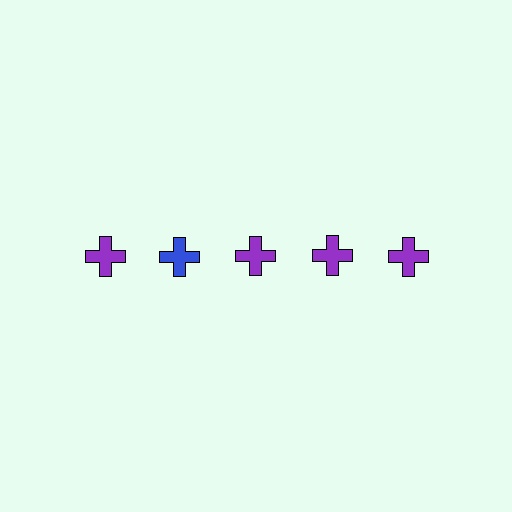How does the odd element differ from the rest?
It has a different color: blue instead of purple.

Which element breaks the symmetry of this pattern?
The blue cross in the top row, second from left column breaks the symmetry. All other shapes are purple crosses.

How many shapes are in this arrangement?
There are 5 shapes arranged in a grid pattern.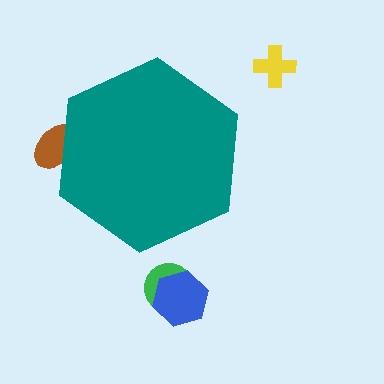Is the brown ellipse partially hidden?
Yes, the brown ellipse is partially hidden behind the teal hexagon.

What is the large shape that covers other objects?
A teal hexagon.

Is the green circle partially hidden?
No, the green circle is fully visible.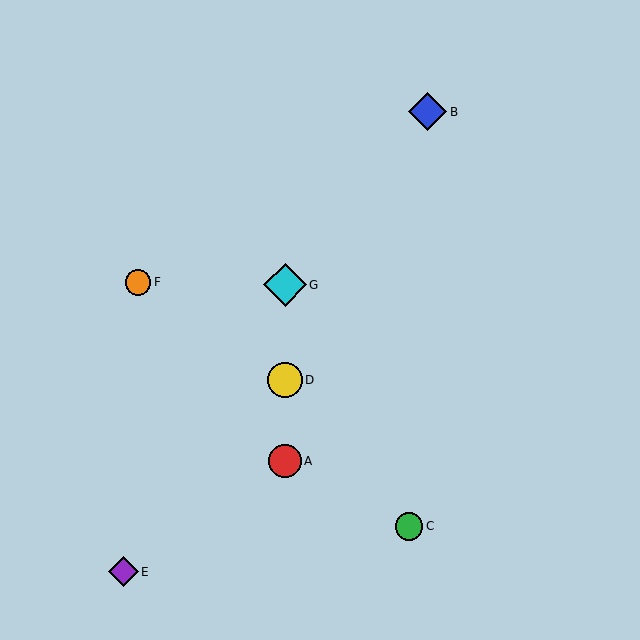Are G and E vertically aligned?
No, G is at x≈285 and E is at x≈124.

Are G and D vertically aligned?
Yes, both are at x≈285.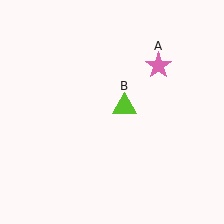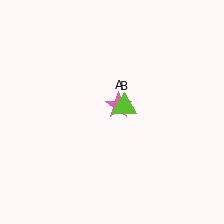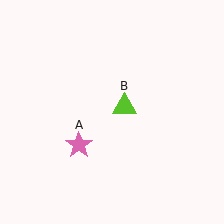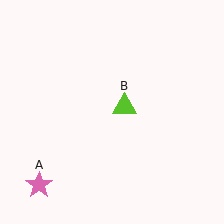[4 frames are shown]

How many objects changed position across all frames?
1 object changed position: pink star (object A).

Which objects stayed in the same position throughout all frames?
Lime triangle (object B) remained stationary.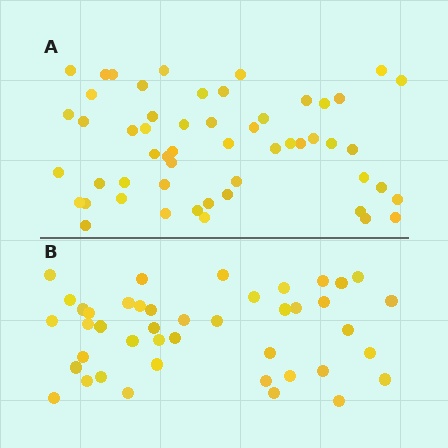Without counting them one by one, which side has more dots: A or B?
Region A (the top region) has more dots.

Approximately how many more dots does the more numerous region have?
Region A has roughly 12 or so more dots than region B.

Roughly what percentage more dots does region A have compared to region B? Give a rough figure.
About 25% more.